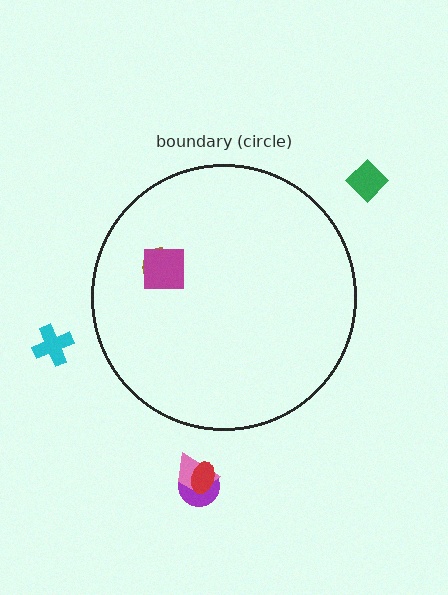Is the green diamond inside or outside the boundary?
Outside.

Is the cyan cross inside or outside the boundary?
Outside.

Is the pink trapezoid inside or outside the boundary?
Outside.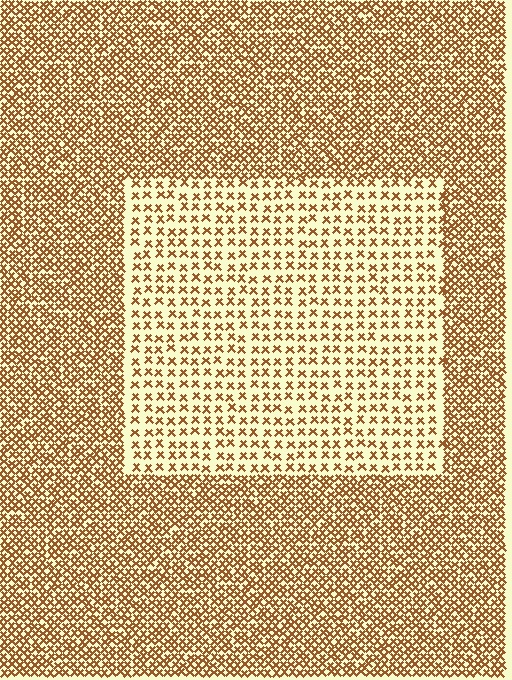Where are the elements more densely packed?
The elements are more densely packed outside the rectangle boundary.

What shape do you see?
I see a rectangle.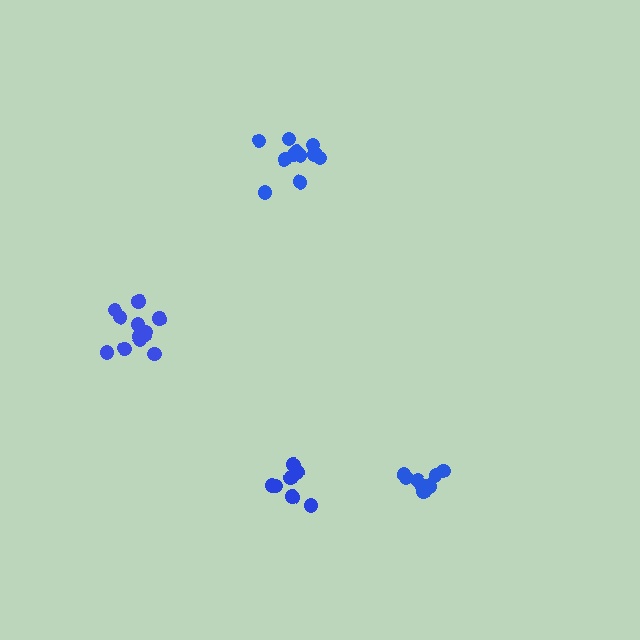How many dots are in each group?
Group 1: 7 dots, Group 2: 8 dots, Group 3: 12 dots, Group 4: 12 dots (39 total).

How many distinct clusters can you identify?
There are 4 distinct clusters.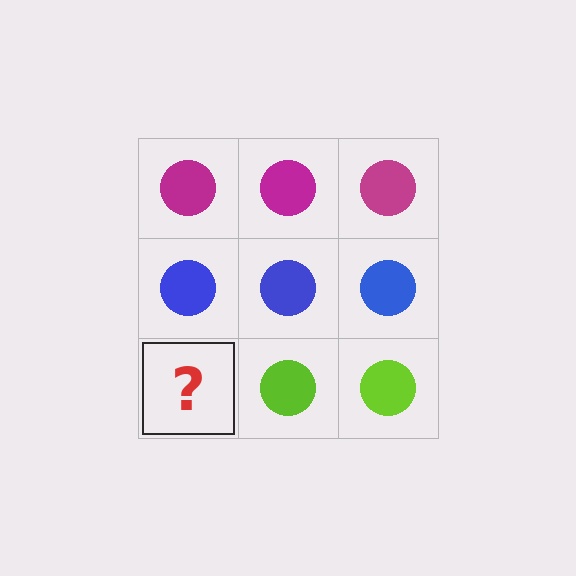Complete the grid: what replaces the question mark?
The question mark should be replaced with a lime circle.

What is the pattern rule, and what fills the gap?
The rule is that each row has a consistent color. The gap should be filled with a lime circle.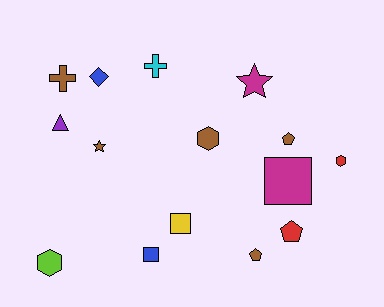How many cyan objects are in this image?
There is 1 cyan object.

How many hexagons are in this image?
There are 3 hexagons.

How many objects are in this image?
There are 15 objects.